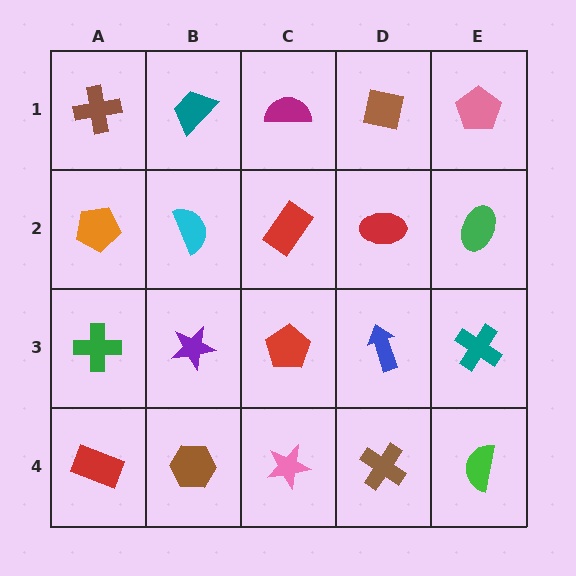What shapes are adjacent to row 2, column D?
A brown square (row 1, column D), a blue arrow (row 3, column D), a red rectangle (row 2, column C), a green ellipse (row 2, column E).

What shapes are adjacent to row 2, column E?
A pink pentagon (row 1, column E), a teal cross (row 3, column E), a red ellipse (row 2, column D).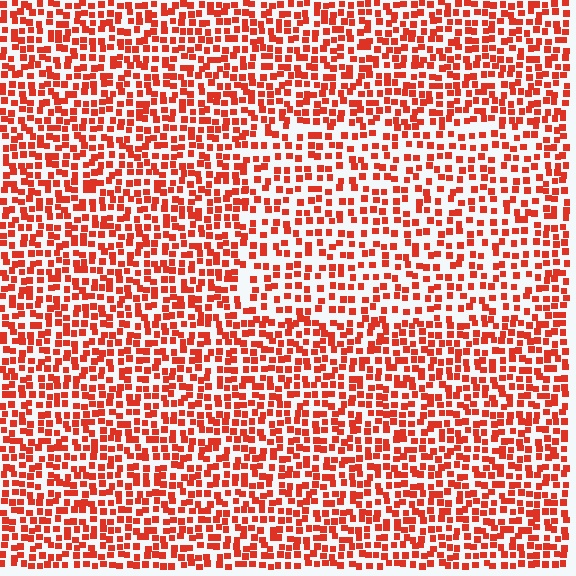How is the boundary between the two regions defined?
The boundary is defined by a change in element density (approximately 1.5x ratio). All elements are the same color, size, and shape.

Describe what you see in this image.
The image contains small red elements arranged at two different densities. A rectangle-shaped region is visible where the elements are less densely packed than the surrounding area.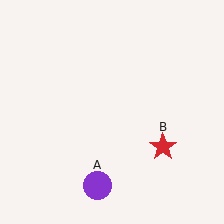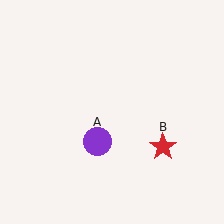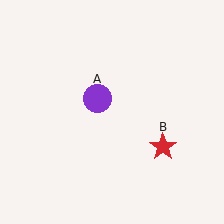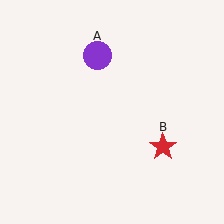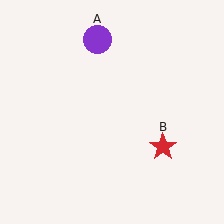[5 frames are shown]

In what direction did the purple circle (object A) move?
The purple circle (object A) moved up.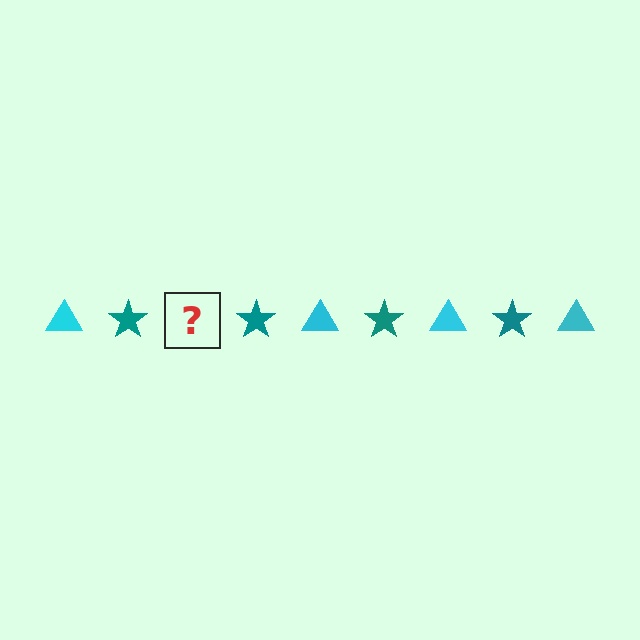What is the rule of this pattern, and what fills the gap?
The rule is that the pattern alternates between cyan triangle and teal star. The gap should be filled with a cyan triangle.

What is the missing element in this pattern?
The missing element is a cyan triangle.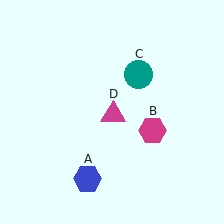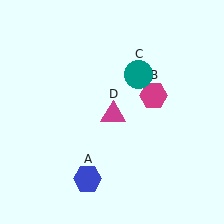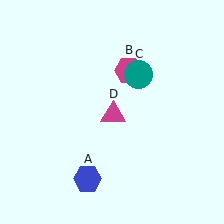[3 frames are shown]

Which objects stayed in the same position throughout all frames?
Blue hexagon (object A) and teal circle (object C) and magenta triangle (object D) remained stationary.